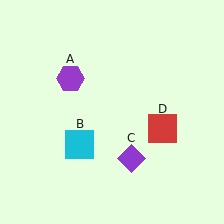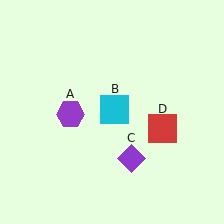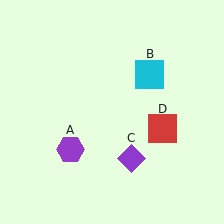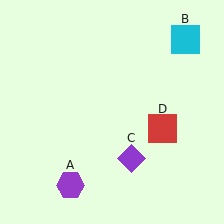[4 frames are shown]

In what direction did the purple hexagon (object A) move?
The purple hexagon (object A) moved down.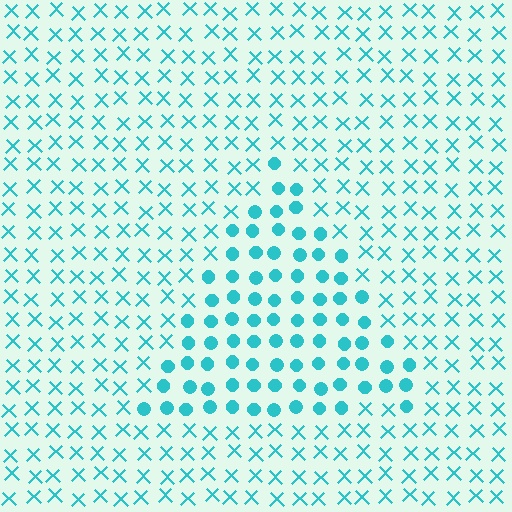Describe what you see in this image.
The image is filled with small cyan elements arranged in a uniform grid. A triangle-shaped region contains circles, while the surrounding area contains X marks. The boundary is defined purely by the change in element shape.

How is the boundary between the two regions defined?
The boundary is defined by a change in element shape: circles inside vs. X marks outside. All elements share the same color and spacing.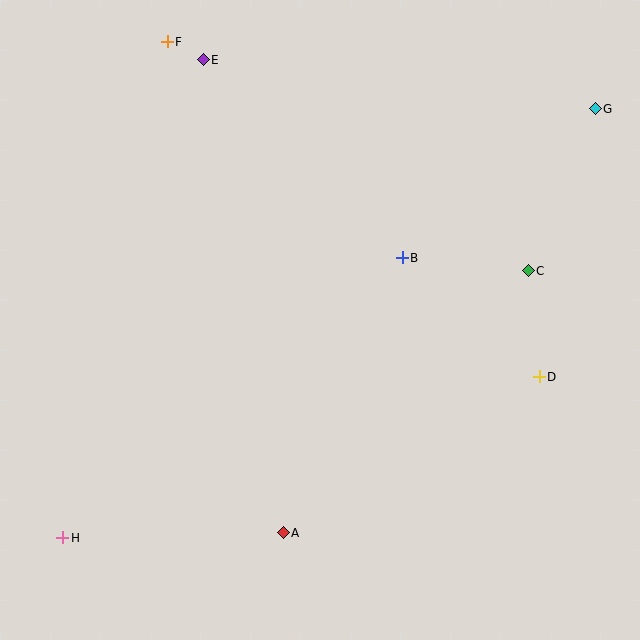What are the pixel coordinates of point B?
Point B is at (402, 258).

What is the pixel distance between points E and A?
The distance between E and A is 479 pixels.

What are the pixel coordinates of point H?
Point H is at (63, 538).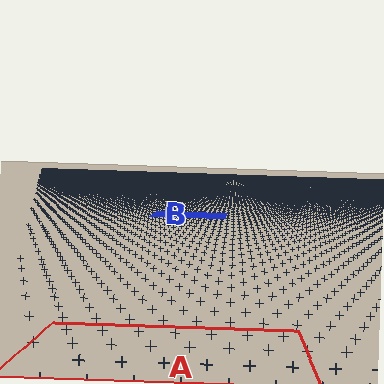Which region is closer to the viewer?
Region A is closer. The texture elements there are larger and more spread out.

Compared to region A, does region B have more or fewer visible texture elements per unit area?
Region B has more texture elements per unit area — they are packed more densely because it is farther away.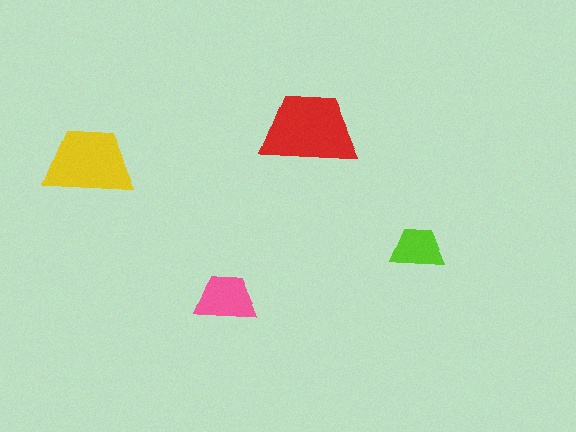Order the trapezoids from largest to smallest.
the red one, the yellow one, the pink one, the lime one.